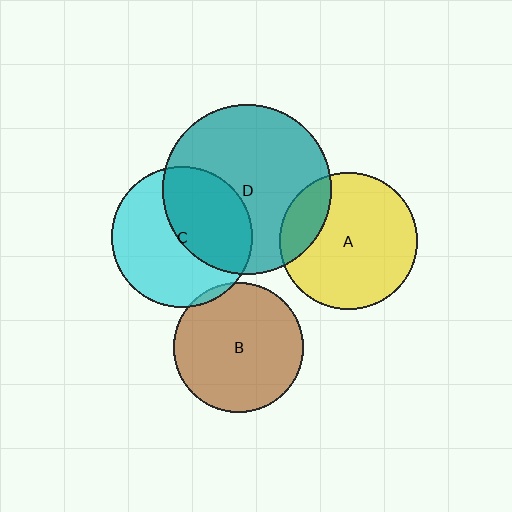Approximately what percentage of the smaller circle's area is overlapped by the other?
Approximately 45%.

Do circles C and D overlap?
Yes.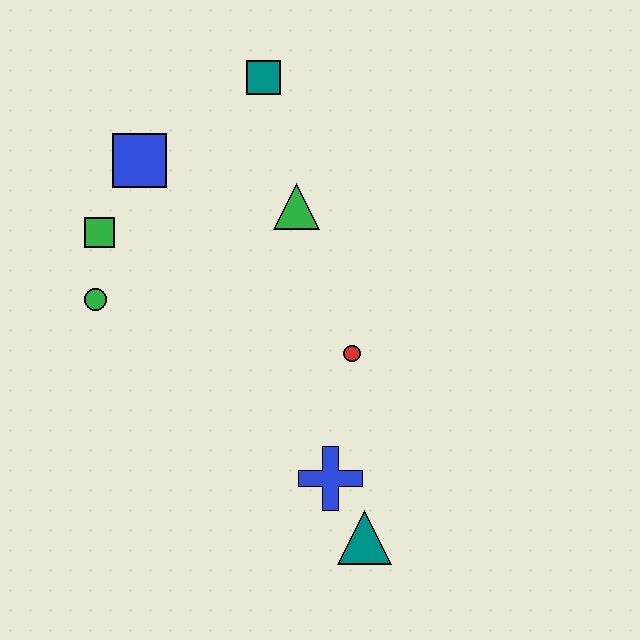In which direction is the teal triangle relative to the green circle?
The teal triangle is to the right of the green circle.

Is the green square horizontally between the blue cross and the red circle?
No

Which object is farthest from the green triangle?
The teal triangle is farthest from the green triangle.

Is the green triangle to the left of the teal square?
No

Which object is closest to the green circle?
The green square is closest to the green circle.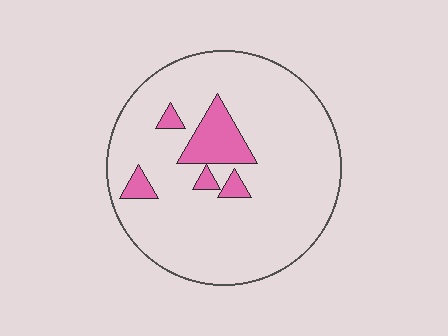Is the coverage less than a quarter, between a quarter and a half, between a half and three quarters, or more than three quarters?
Less than a quarter.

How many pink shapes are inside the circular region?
5.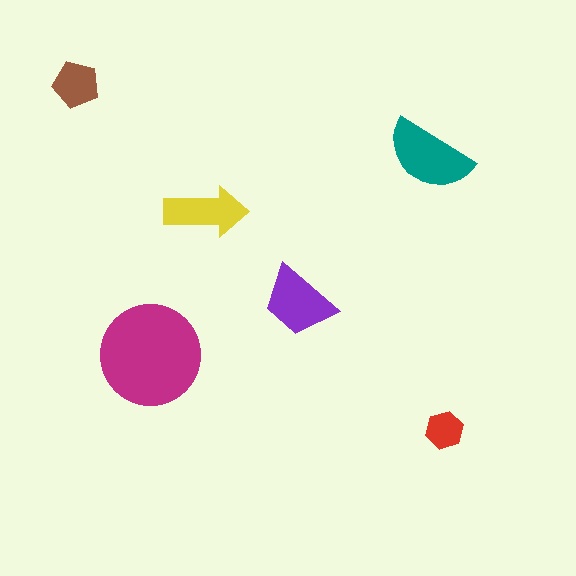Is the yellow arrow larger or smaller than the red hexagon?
Larger.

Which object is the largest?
The magenta circle.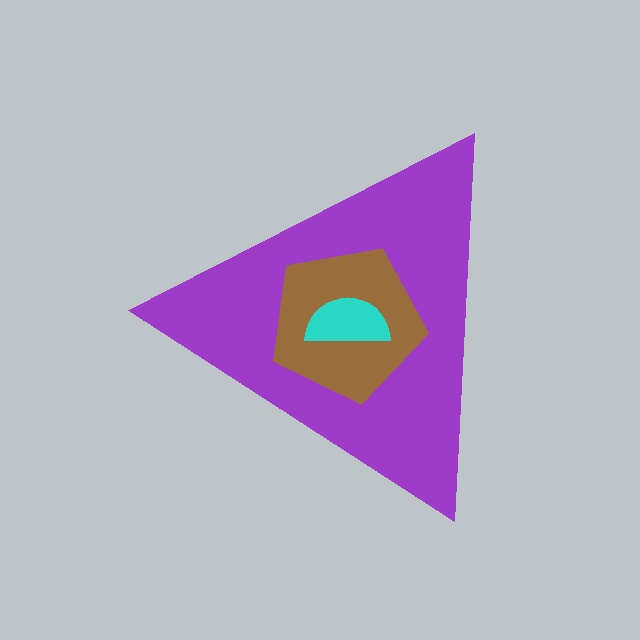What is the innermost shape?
The cyan semicircle.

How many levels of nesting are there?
3.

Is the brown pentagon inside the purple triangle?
Yes.